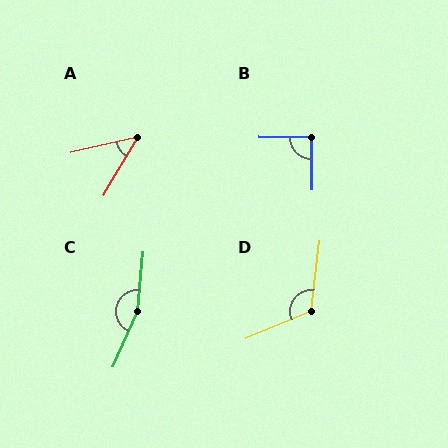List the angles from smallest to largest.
A (46°), B (92°), D (120°), C (161°).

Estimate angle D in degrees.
Approximately 120 degrees.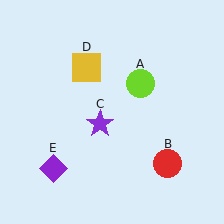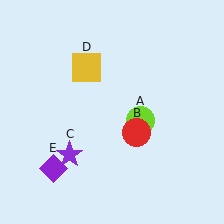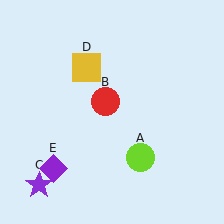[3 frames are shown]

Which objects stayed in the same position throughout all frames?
Yellow square (object D) and purple diamond (object E) remained stationary.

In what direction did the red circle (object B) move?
The red circle (object B) moved up and to the left.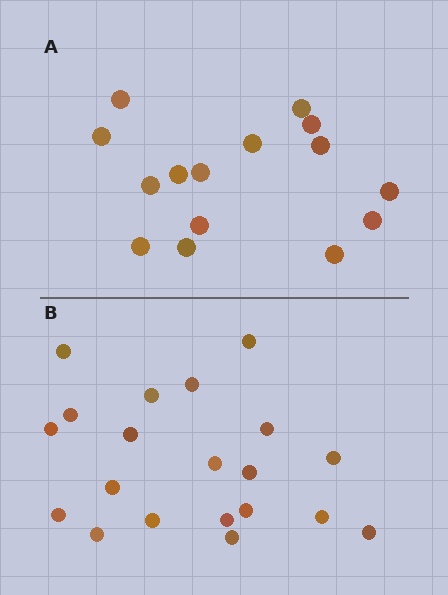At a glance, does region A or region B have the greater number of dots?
Region B (the bottom region) has more dots.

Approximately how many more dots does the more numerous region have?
Region B has about 5 more dots than region A.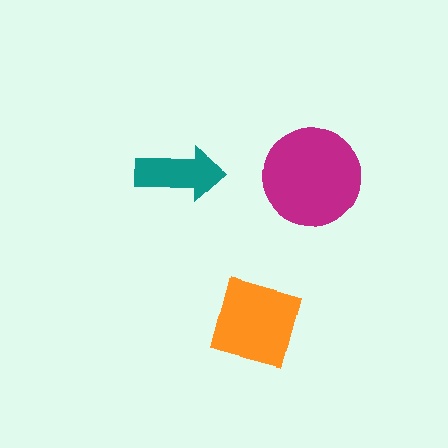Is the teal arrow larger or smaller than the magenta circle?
Smaller.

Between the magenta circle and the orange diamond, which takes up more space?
The magenta circle.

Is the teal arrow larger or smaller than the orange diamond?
Smaller.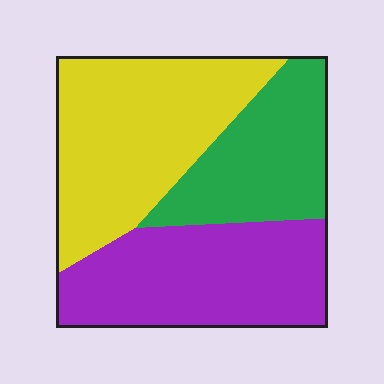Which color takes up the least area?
Green, at roughly 25%.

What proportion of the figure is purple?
Purple takes up between a quarter and a half of the figure.